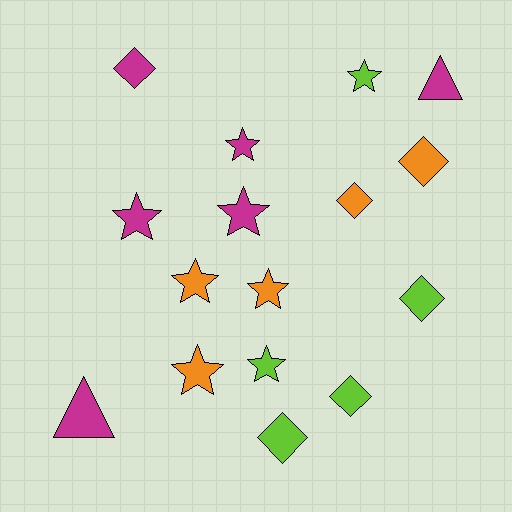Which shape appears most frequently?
Star, with 8 objects.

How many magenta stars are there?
There are 3 magenta stars.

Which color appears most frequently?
Magenta, with 6 objects.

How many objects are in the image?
There are 16 objects.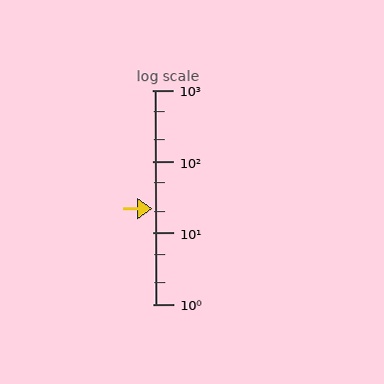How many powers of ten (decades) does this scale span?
The scale spans 3 decades, from 1 to 1000.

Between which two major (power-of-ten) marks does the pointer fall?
The pointer is between 10 and 100.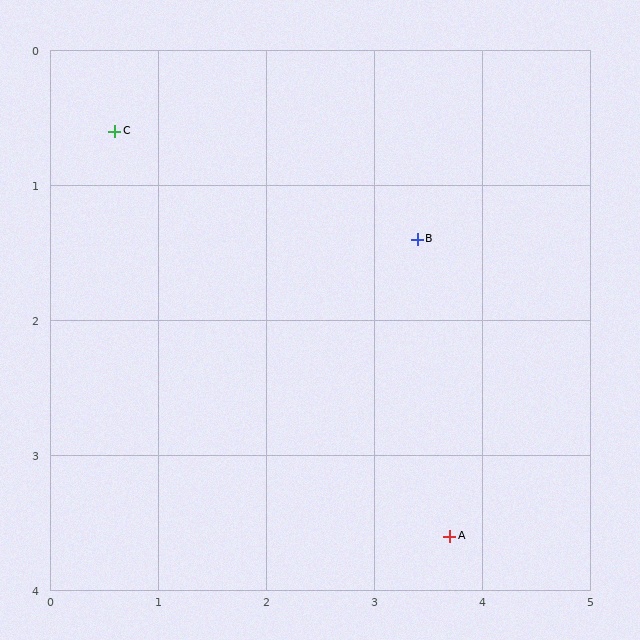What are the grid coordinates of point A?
Point A is at approximately (3.7, 3.6).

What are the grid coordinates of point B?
Point B is at approximately (3.4, 1.4).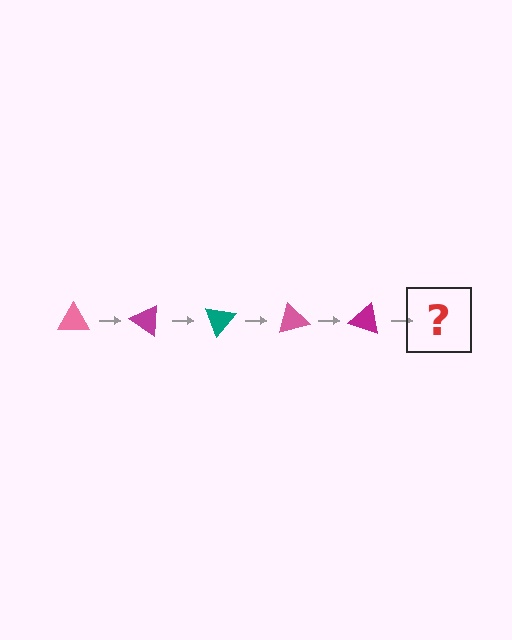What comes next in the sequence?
The next element should be a teal triangle, rotated 175 degrees from the start.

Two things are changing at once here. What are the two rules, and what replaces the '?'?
The two rules are that it rotates 35 degrees each step and the color cycles through pink, magenta, and teal. The '?' should be a teal triangle, rotated 175 degrees from the start.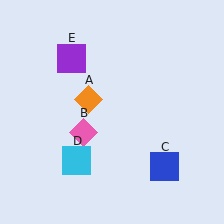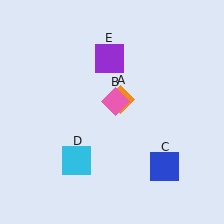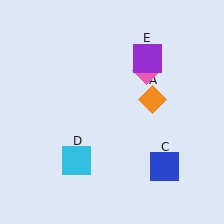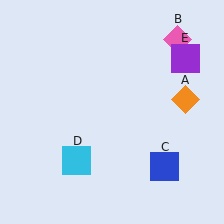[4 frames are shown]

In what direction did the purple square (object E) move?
The purple square (object E) moved right.